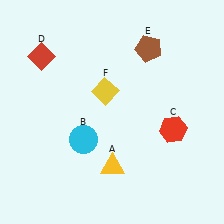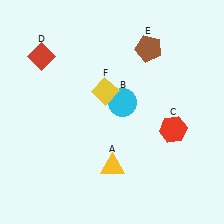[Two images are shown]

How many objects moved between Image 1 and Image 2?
1 object moved between the two images.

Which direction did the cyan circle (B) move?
The cyan circle (B) moved right.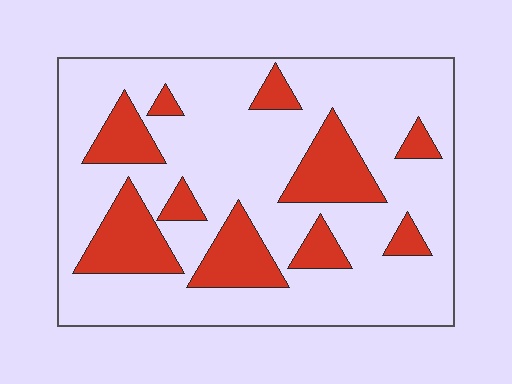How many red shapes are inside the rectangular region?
10.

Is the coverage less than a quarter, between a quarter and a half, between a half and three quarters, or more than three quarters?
Less than a quarter.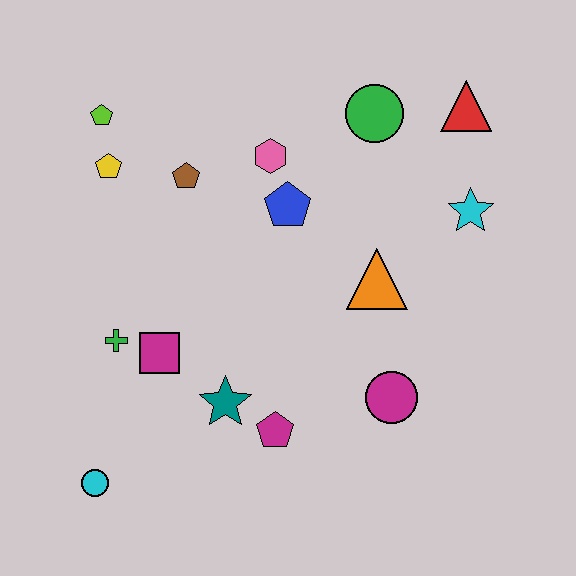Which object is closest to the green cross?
The magenta square is closest to the green cross.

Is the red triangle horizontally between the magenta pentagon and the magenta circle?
No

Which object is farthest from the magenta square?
The red triangle is farthest from the magenta square.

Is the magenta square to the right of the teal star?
No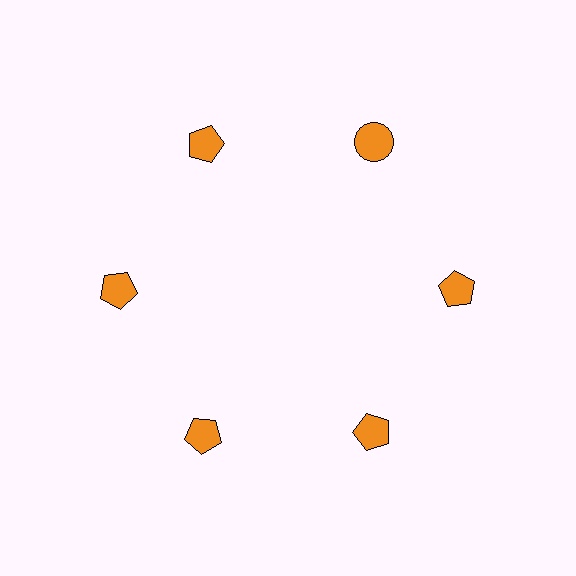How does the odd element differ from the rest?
It has a different shape: circle instead of pentagon.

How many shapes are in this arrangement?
There are 6 shapes arranged in a ring pattern.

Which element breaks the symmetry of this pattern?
The orange circle at roughly the 1 o'clock position breaks the symmetry. All other shapes are orange pentagons.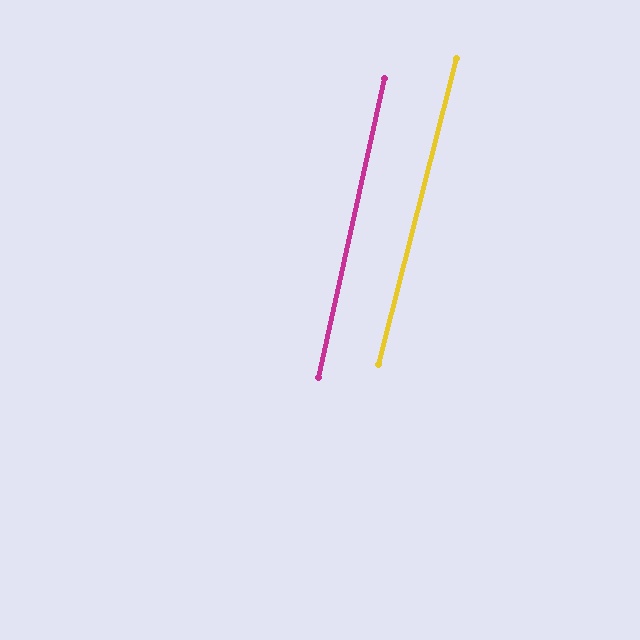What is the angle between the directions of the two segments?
Approximately 2 degrees.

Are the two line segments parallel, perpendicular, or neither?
Parallel — their directions differ by only 1.9°.